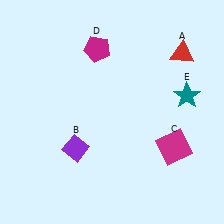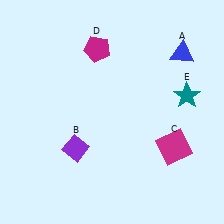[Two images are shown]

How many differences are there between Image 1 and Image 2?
There is 1 difference between the two images.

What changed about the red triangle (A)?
In Image 1, A is red. In Image 2, it changed to blue.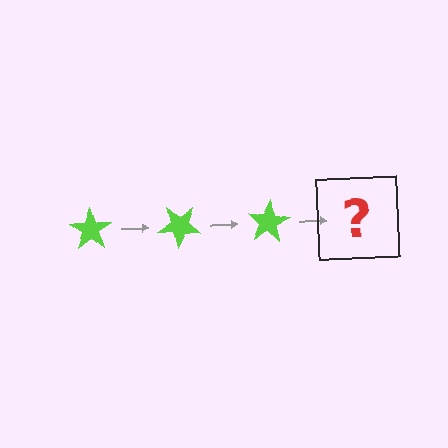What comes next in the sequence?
The next element should be a lime star rotated 120 degrees.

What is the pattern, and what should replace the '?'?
The pattern is that the star rotates 40 degrees each step. The '?' should be a lime star rotated 120 degrees.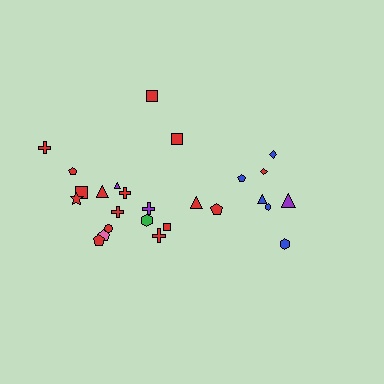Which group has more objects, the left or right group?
The left group.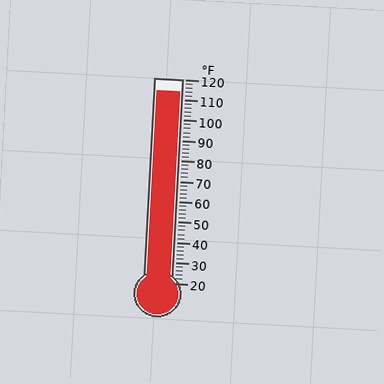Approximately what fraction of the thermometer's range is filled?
The thermometer is filled to approximately 95% of its range.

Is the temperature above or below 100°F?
The temperature is above 100°F.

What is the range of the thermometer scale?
The thermometer scale ranges from 20°F to 120°F.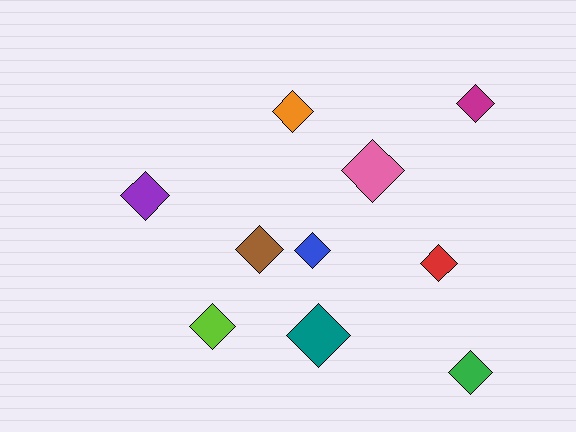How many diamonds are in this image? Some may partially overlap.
There are 10 diamonds.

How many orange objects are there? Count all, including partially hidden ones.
There is 1 orange object.